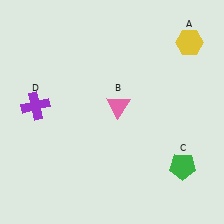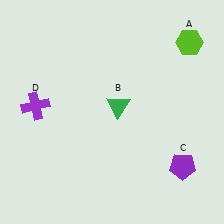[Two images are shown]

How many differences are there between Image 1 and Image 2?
There are 3 differences between the two images.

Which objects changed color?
A changed from yellow to lime. B changed from pink to green. C changed from green to purple.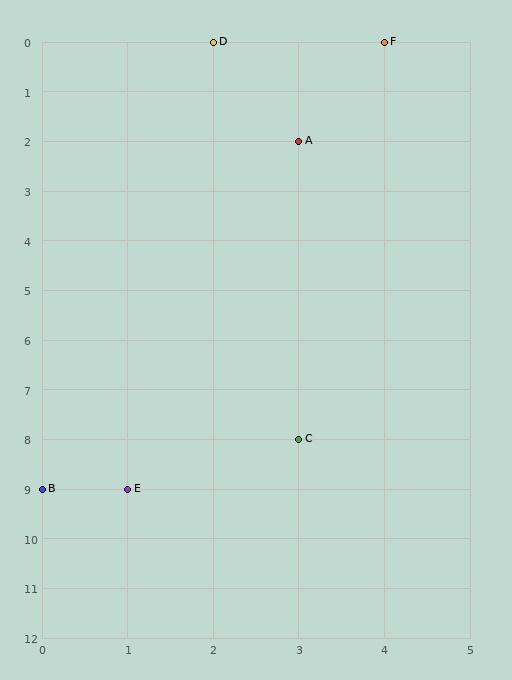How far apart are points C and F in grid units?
Points C and F are 1 column and 8 rows apart (about 8.1 grid units diagonally).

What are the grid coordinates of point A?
Point A is at grid coordinates (3, 2).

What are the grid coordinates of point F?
Point F is at grid coordinates (4, 0).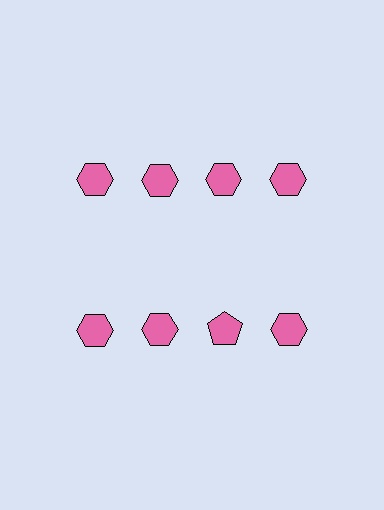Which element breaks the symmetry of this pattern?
The pink pentagon in the second row, center column breaks the symmetry. All other shapes are pink hexagons.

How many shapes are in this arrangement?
There are 8 shapes arranged in a grid pattern.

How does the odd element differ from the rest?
It has a different shape: pentagon instead of hexagon.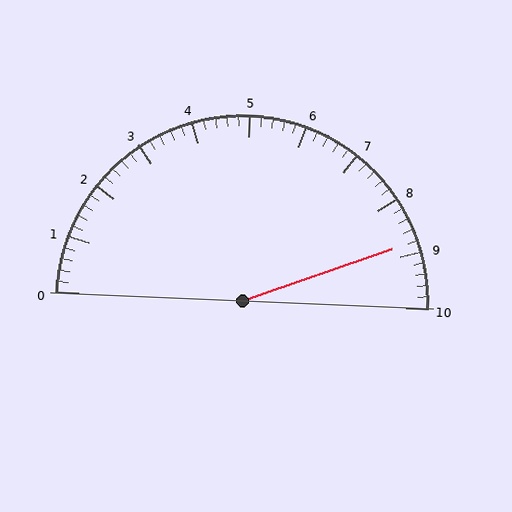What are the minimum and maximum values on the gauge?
The gauge ranges from 0 to 10.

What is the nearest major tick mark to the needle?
The nearest major tick mark is 9.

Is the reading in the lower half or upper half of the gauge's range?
The reading is in the upper half of the range (0 to 10).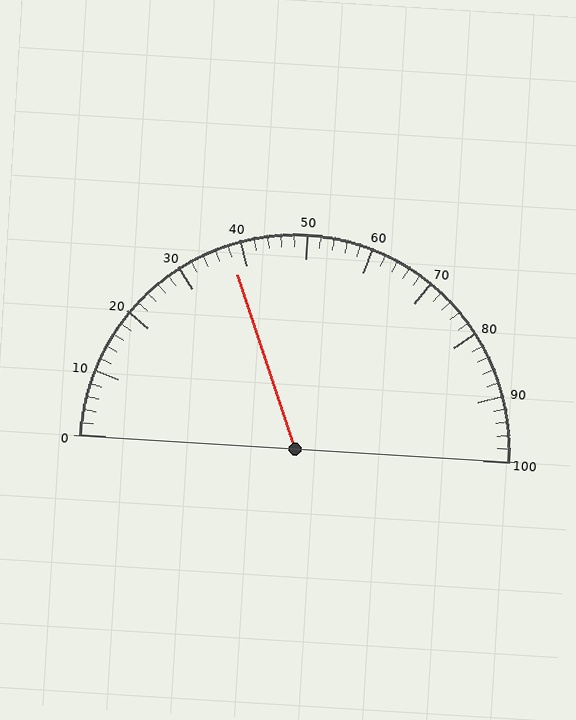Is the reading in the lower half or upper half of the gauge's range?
The reading is in the lower half of the range (0 to 100).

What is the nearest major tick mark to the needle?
The nearest major tick mark is 40.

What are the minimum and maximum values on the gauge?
The gauge ranges from 0 to 100.